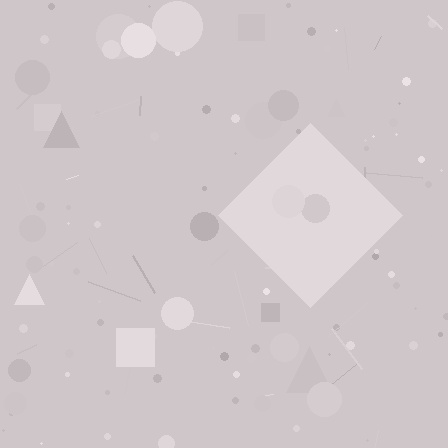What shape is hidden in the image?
A diamond is hidden in the image.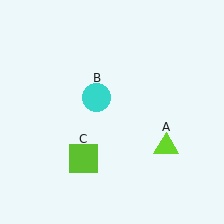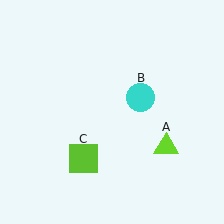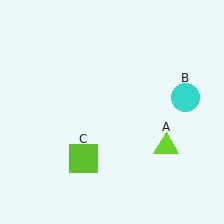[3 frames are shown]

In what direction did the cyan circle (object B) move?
The cyan circle (object B) moved right.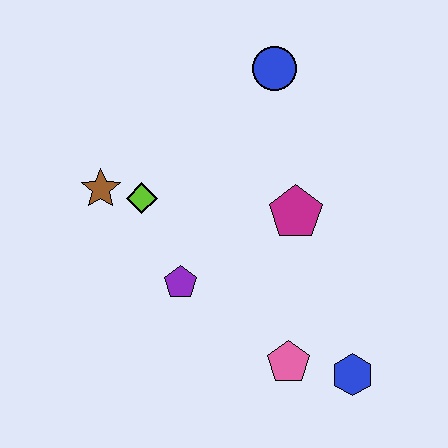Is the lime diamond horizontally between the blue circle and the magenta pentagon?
No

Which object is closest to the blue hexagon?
The pink pentagon is closest to the blue hexagon.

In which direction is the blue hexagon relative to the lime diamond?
The blue hexagon is to the right of the lime diamond.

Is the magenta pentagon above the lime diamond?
No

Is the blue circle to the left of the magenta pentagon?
Yes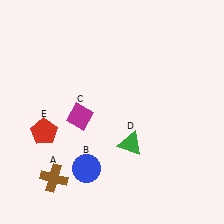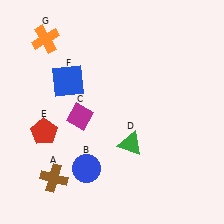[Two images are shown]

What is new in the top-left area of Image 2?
A blue square (F) was added in the top-left area of Image 2.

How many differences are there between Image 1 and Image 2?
There are 2 differences between the two images.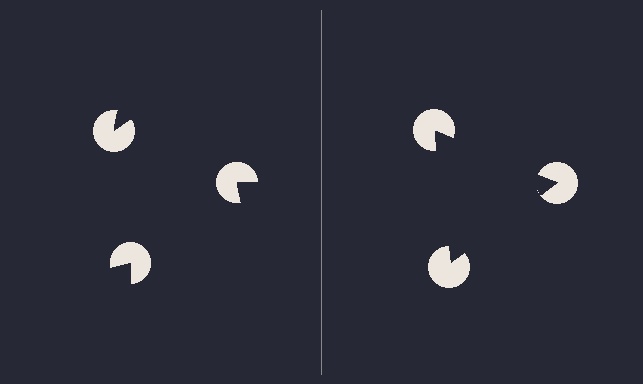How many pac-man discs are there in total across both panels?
6 — 3 on each side.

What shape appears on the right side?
An illusory triangle.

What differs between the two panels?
The pac-man discs are positioned identically on both sides; only the wedge orientations differ. On the right they align to a triangle; on the left they are misaligned.